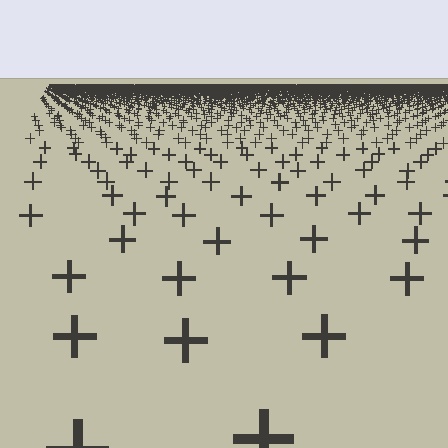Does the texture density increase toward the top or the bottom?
Density increases toward the top.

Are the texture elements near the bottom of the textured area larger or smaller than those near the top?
Larger. Near the bottom, elements are closer to the viewer and appear at a bigger on-screen size.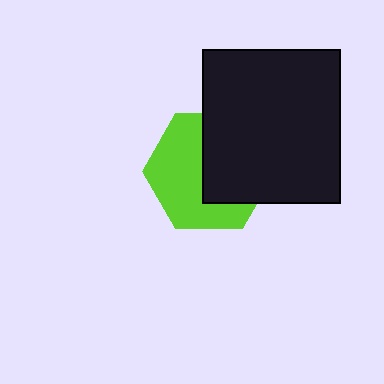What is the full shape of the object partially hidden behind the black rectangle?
The partially hidden object is a lime hexagon.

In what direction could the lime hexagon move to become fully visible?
The lime hexagon could move left. That would shift it out from behind the black rectangle entirely.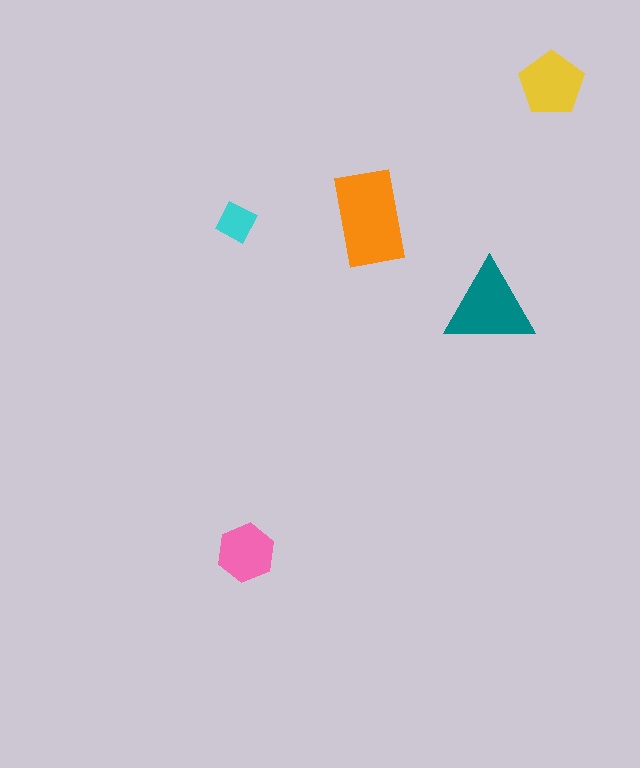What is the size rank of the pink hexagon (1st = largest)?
4th.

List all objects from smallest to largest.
The cyan square, the pink hexagon, the yellow pentagon, the teal triangle, the orange rectangle.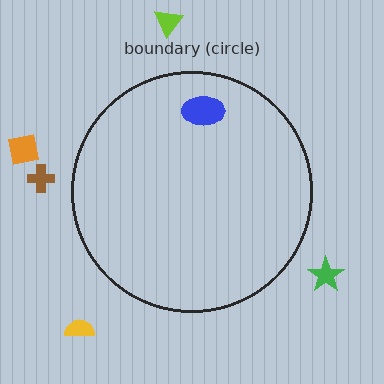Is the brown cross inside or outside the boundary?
Outside.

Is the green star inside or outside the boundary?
Outside.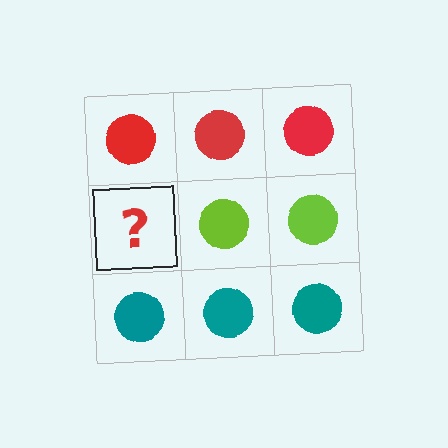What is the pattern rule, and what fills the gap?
The rule is that each row has a consistent color. The gap should be filled with a lime circle.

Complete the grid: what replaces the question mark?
The question mark should be replaced with a lime circle.